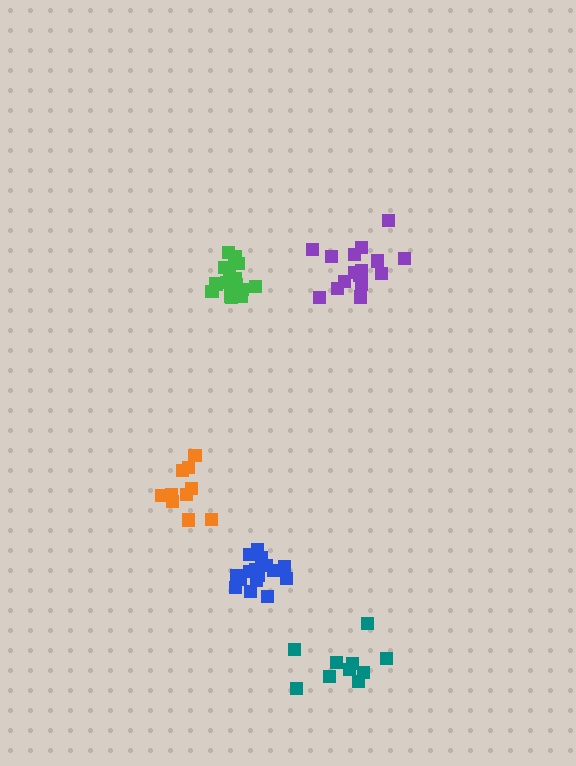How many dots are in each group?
Group 1: 10 dots, Group 2: 16 dots, Group 3: 10 dots, Group 4: 16 dots, Group 5: 16 dots (68 total).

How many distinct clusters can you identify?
There are 5 distinct clusters.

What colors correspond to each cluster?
The clusters are colored: teal, blue, orange, green, purple.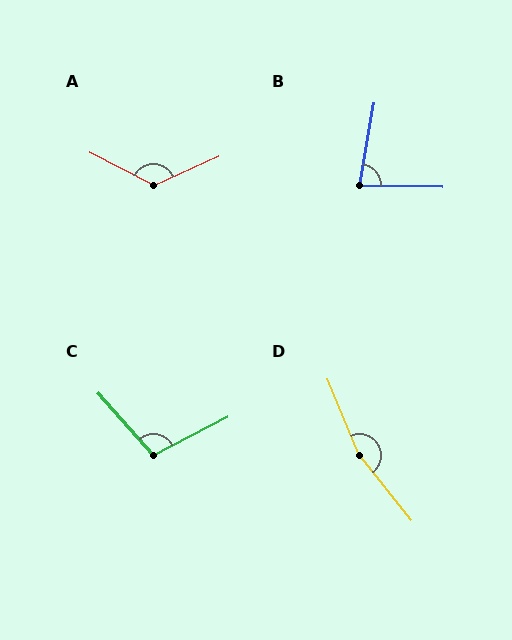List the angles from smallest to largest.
B (81°), C (104°), A (129°), D (164°).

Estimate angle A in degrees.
Approximately 129 degrees.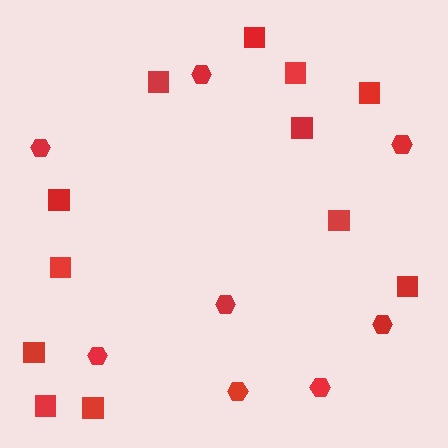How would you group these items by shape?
There are 2 groups: one group of hexagons (8) and one group of squares (12).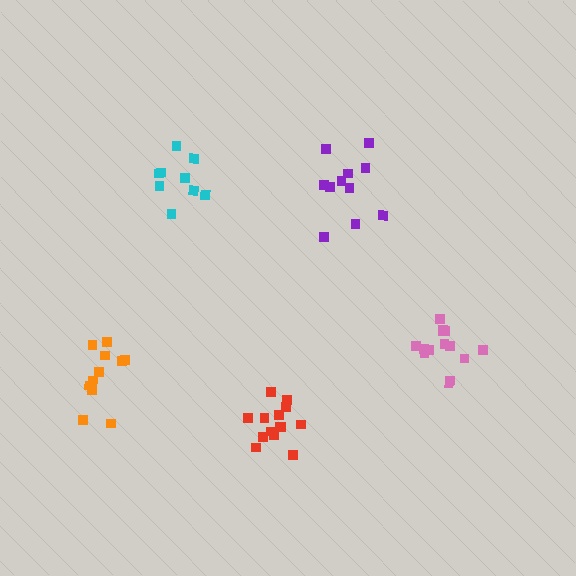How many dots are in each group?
Group 1: 14 dots, Group 2: 11 dots, Group 3: 9 dots, Group 4: 11 dots, Group 5: 14 dots (59 total).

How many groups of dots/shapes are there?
There are 5 groups.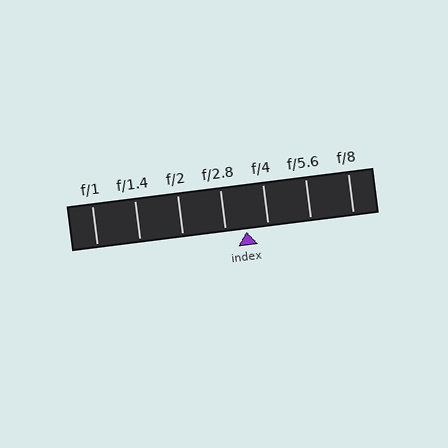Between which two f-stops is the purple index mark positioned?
The index mark is between f/2.8 and f/4.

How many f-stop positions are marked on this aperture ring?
There are 7 f-stop positions marked.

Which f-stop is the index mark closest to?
The index mark is closest to f/2.8.